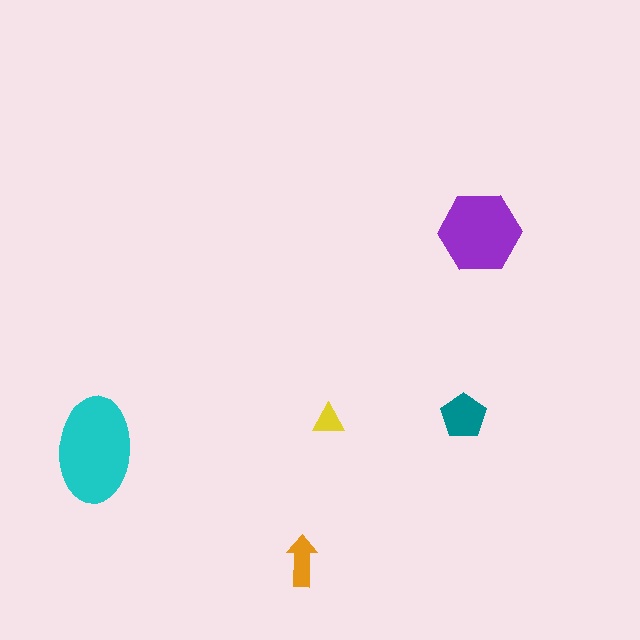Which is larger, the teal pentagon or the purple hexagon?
The purple hexagon.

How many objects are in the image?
There are 5 objects in the image.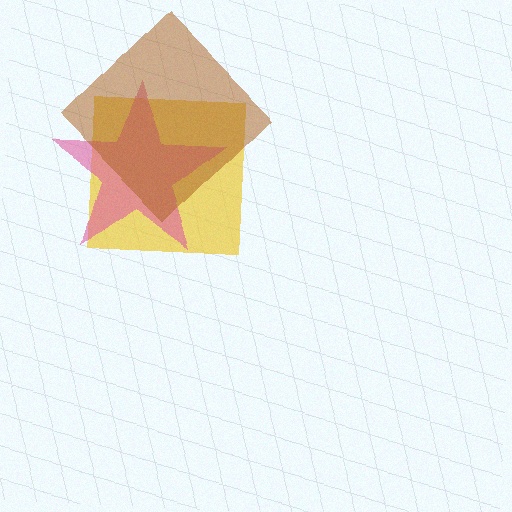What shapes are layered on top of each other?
The layered shapes are: a yellow square, a pink star, a brown diamond.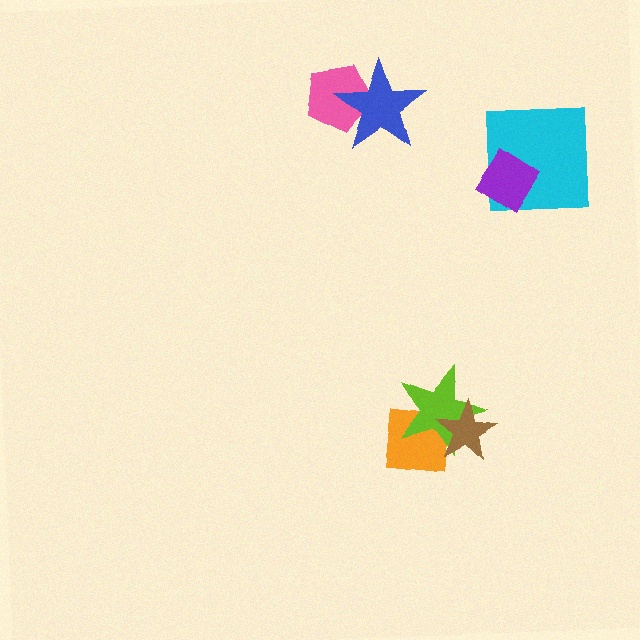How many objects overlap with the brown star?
2 objects overlap with the brown star.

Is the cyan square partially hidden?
Yes, it is partially covered by another shape.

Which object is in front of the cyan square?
The purple diamond is in front of the cyan square.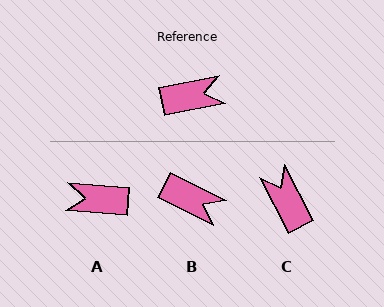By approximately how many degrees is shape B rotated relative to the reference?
Approximately 37 degrees clockwise.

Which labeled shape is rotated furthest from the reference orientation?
A, about 165 degrees away.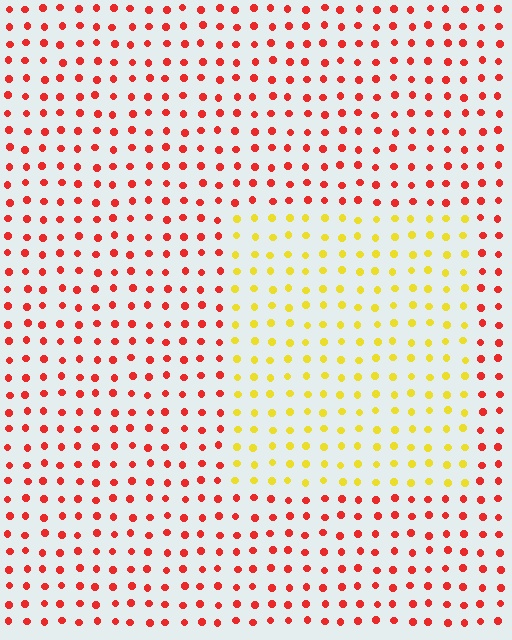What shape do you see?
I see a rectangle.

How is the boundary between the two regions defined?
The boundary is defined purely by a slight shift in hue (about 56 degrees). Spacing, size, and orientation are identical on both sides.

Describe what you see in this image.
The image is filled with small red elements in a uniform arrangement. A rectangle-shaped region is visible where the elements are tinted to a slightly different hue, forming a subtle color boundary.